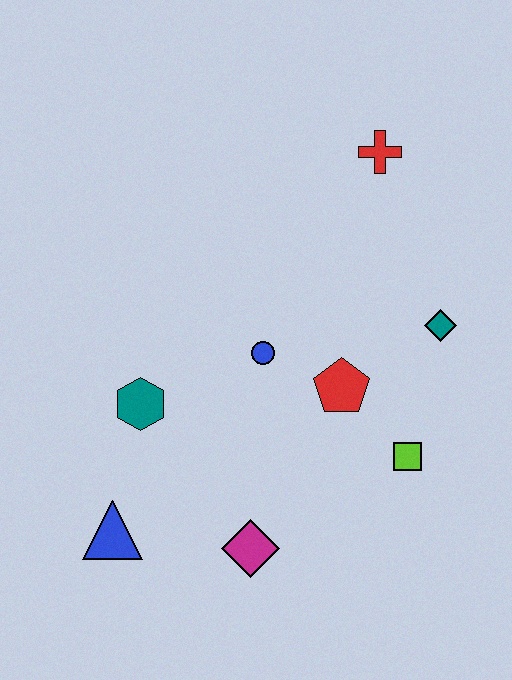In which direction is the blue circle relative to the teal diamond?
The blue circle is to the left of the teal diamond.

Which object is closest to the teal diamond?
The red pentagon is closest to the teal diamond.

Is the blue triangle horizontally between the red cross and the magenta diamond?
No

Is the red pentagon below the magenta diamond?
No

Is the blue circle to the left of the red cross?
Yes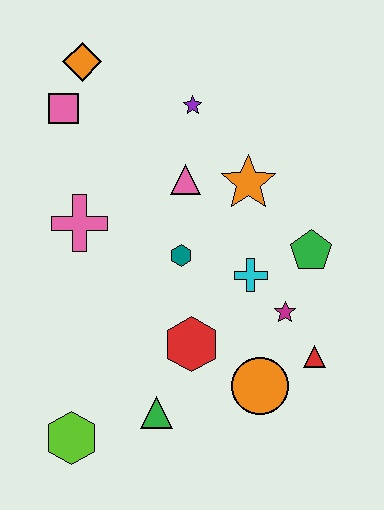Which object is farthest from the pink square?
The red triangle is farthest from the pink square.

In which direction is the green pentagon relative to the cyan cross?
The green pentagon is to the right of the cyan cross.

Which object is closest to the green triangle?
The red hexagon is closest to the green triangle.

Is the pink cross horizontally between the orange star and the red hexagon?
No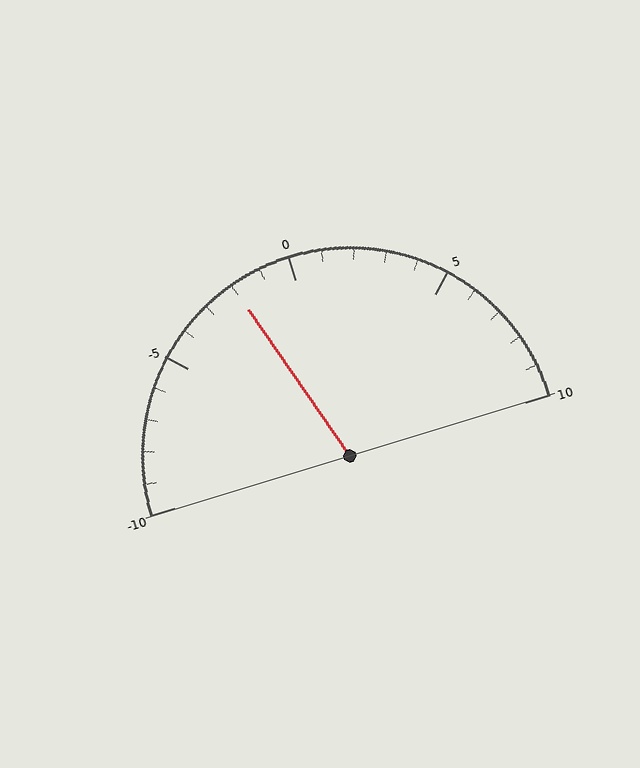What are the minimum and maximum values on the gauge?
The gauge ranges from -10 to 10.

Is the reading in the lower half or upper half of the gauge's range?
The reading is in the lower half of the range (-10 to 10).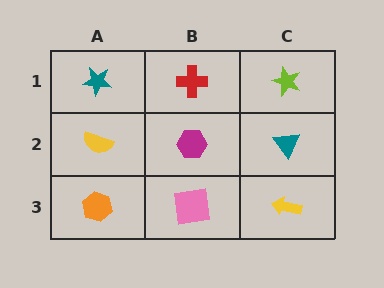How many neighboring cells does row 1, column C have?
2.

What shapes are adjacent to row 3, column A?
A yellow semicircle (row 2, column A), a pink square (row 3, column B).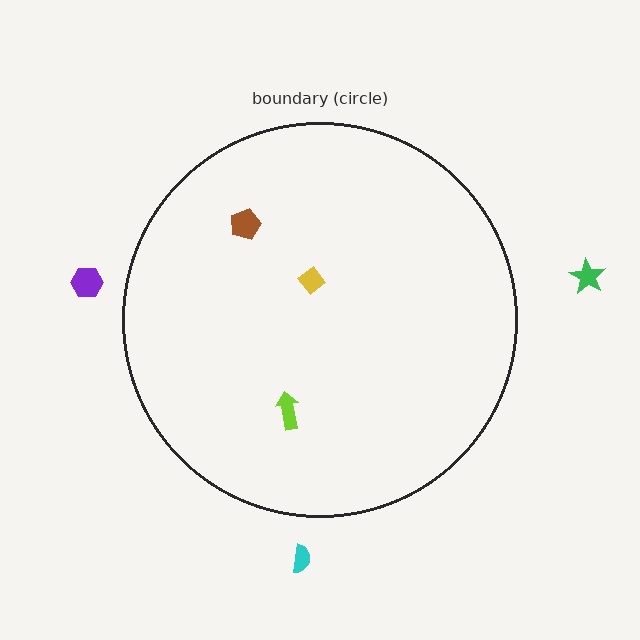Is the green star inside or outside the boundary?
Outside.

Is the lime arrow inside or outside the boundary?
Inside.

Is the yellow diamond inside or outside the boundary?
Inside.